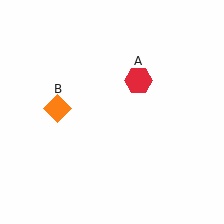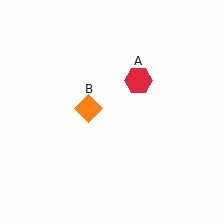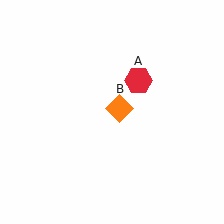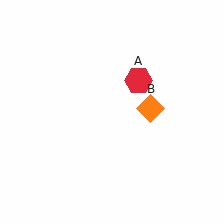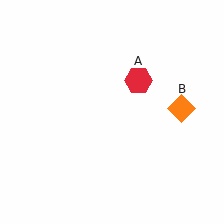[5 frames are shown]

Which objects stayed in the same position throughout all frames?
Red hexagon (object A) remained stationary.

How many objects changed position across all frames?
1 object changed position: orange diamond (object B).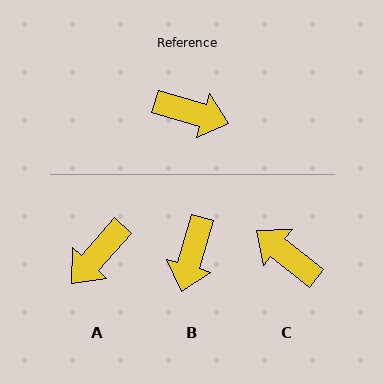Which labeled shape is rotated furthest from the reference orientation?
C, about 158 degrees away.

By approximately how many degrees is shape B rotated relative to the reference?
Approximately 89 degrees clockwise.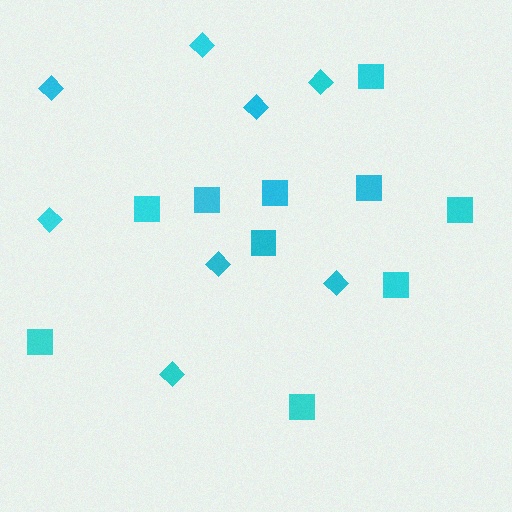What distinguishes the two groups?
There are 2 groups: one group of squares (10) and one group of diamonds (8).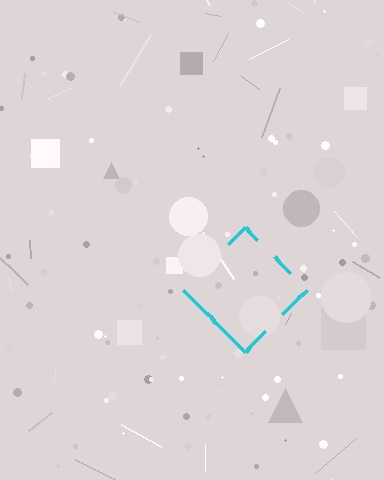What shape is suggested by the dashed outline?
The dashed outline suggests a diamond.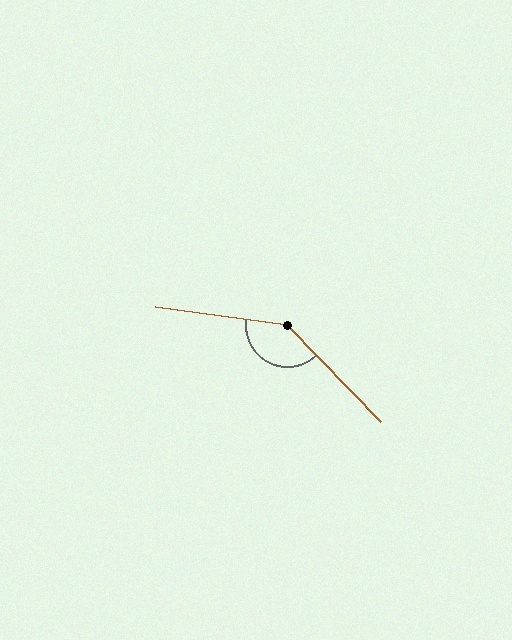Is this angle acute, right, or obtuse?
It is obtuse.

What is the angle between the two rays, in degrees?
Approximately 141 degrees.